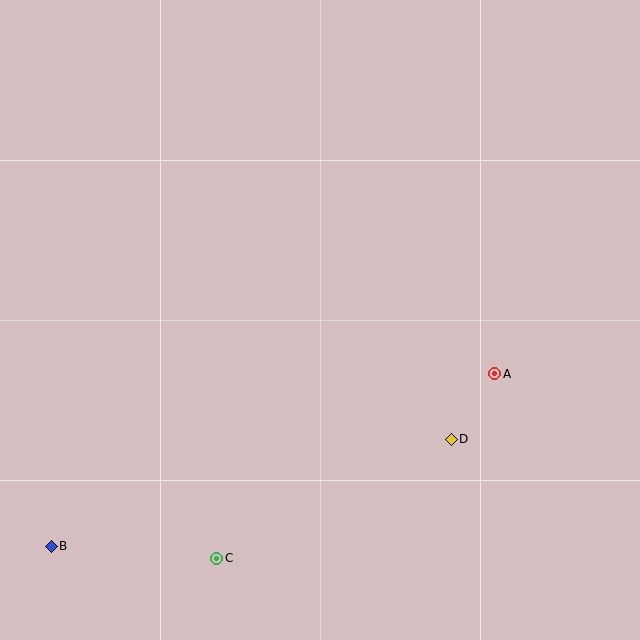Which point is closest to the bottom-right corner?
Point D is closest to the bottom-right corner.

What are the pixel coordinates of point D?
Point D is at (451, 439).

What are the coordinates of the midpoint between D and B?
The midpoint between D and B is at (251, 493).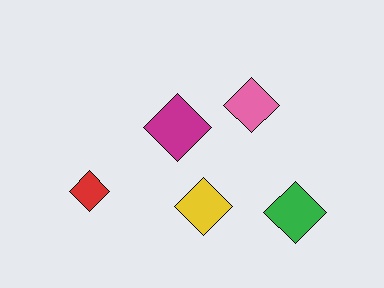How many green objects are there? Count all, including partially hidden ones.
There is 1 green object.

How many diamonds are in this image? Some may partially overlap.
There are 5 diamonds.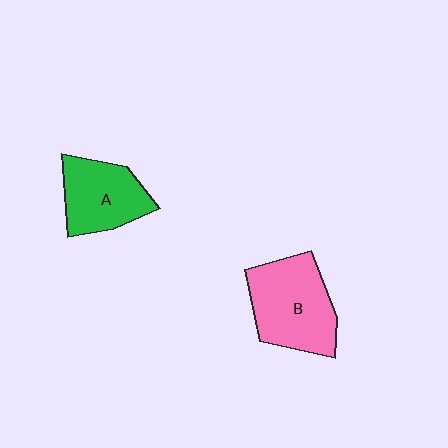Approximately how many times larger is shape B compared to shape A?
Approximately 1.3 times.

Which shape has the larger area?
Shape B (pink).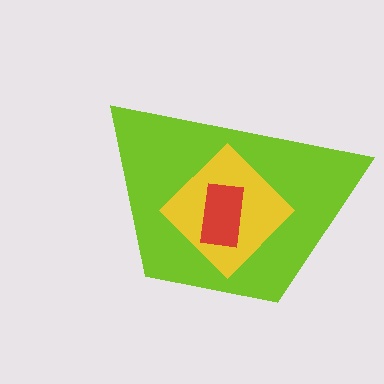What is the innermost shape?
The red rectangle.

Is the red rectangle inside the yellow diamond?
Yes.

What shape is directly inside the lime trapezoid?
The yellow diamond.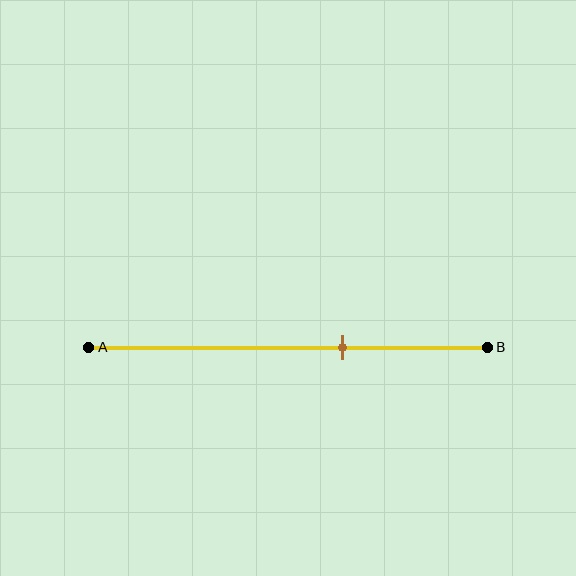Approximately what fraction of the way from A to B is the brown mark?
The brown mark is approximately 65% of the way from A to B.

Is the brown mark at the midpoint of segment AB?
No, the mark is at about 65% from A, not at the 50% midpoint.